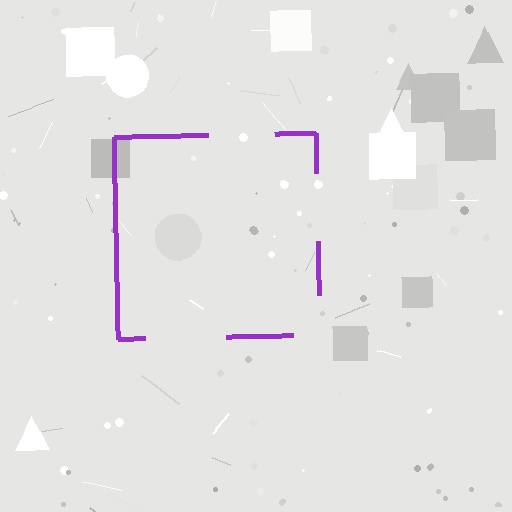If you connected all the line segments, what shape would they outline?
They would outline a square.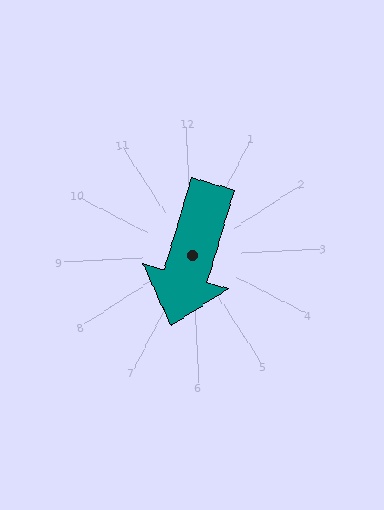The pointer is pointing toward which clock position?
Roughly 7 o'clock.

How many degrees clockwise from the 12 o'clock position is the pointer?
Approximately 199 degrees.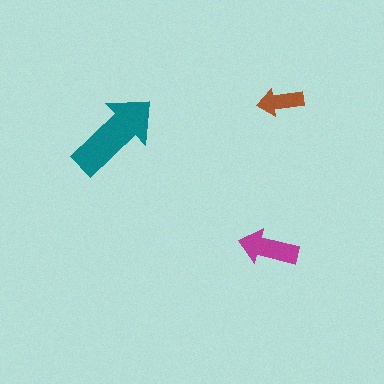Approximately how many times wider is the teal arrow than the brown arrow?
About 2 times wider.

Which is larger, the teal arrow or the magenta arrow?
The teal one.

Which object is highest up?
The brown arrow is topmost.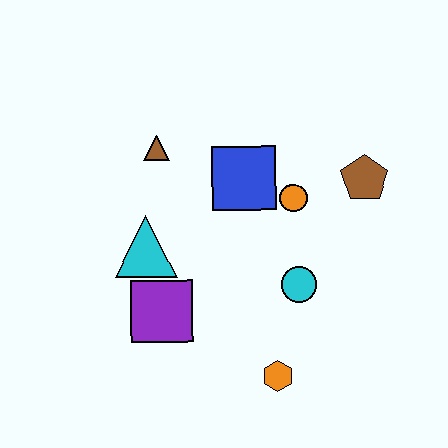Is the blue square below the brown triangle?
Yes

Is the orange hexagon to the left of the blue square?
No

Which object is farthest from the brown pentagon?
The purple square is farthest from the brown pentagon.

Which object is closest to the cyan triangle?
The purple square is closest to the cyan triangle.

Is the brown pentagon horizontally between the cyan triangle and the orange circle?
No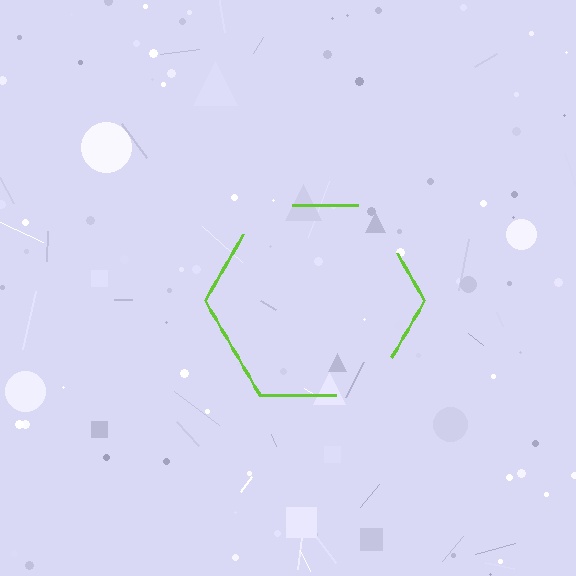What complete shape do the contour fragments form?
The contour fragments form a hexagon.